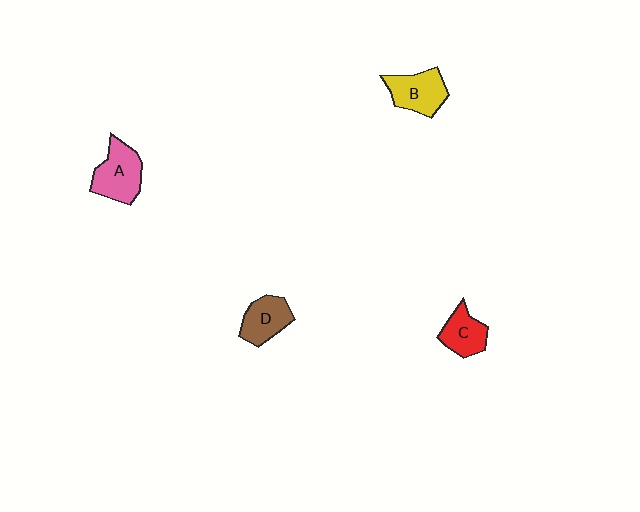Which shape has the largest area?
Shape A (pink).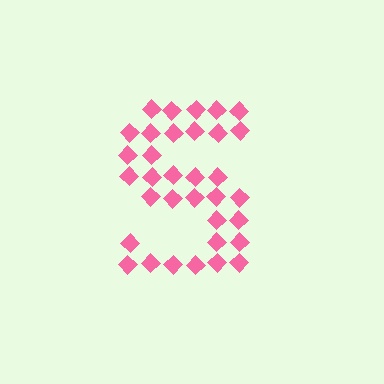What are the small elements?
The small elements are diamonds.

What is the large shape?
The large shape is the letter S.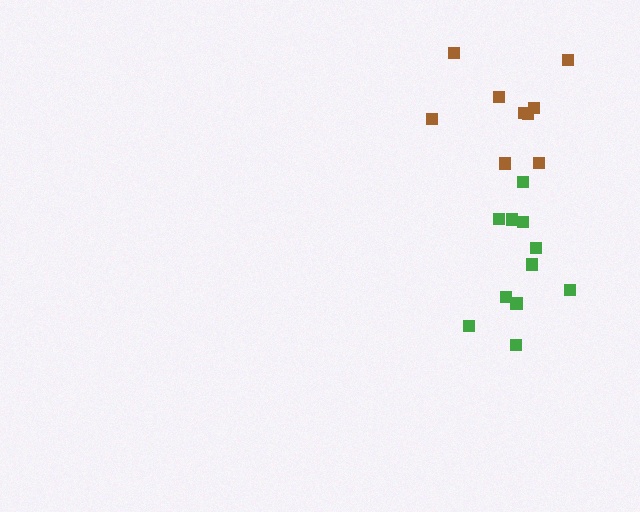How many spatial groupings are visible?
There are 2 spatial groupings.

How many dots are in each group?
Group 1: 11 dots, Group 2: 9 dots (20 total).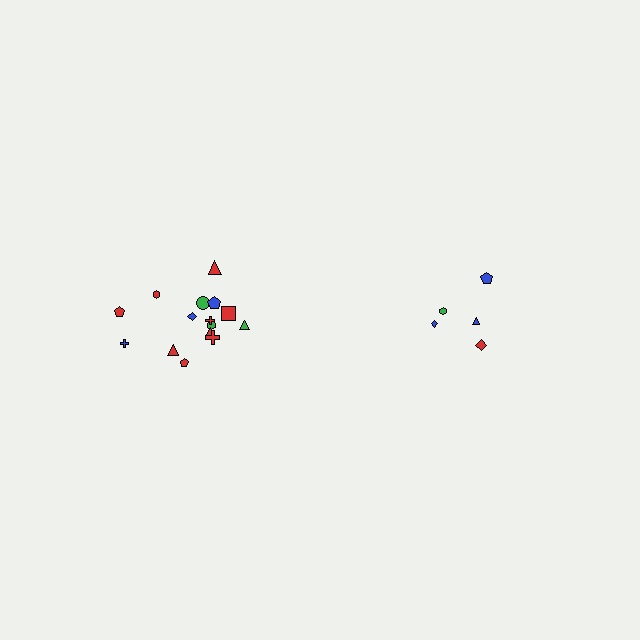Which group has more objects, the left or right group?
The left group.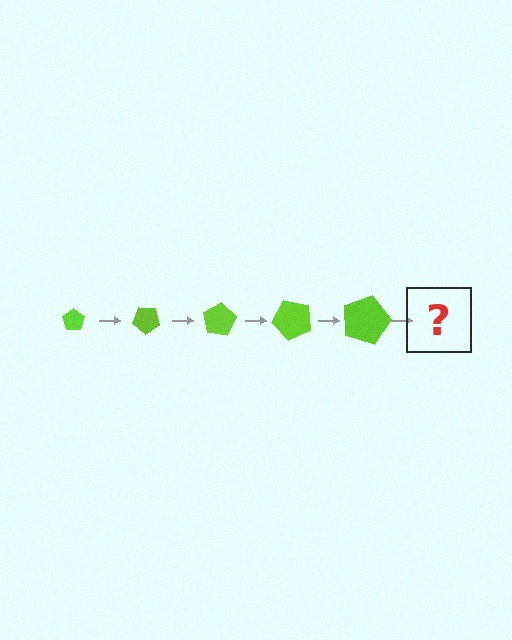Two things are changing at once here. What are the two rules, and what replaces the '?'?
The two rules are that the pentagon grows larger each step and it rotates 40 degrees each step. The '?' should be a pentagon, larger than the previous one and rotated 200 degrees from the start.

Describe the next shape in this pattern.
It should be a pentagon, larger than the previous one and rotated 200 degrees from the start.